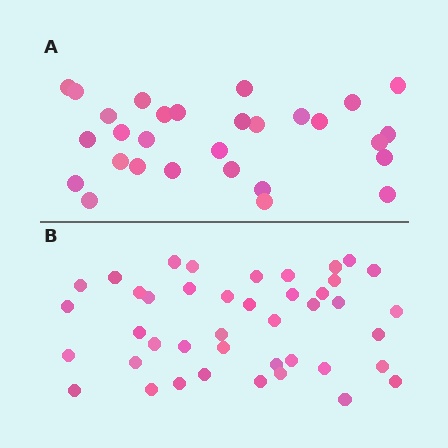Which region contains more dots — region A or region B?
Region B (the bottom region) has more dots.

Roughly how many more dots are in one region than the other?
Region B has approximately 15 more dots than region A.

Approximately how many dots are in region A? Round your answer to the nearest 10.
About 30 dots. (The exact count is 29, which rounds to 30.)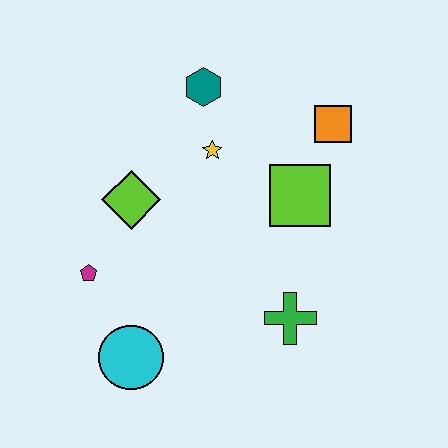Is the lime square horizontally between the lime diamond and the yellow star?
No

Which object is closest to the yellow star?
The teal hexagon is closest to the yellow star.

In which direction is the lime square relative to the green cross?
The lime square is above the green cross.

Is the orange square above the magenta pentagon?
Yes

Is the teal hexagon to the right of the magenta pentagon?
Yes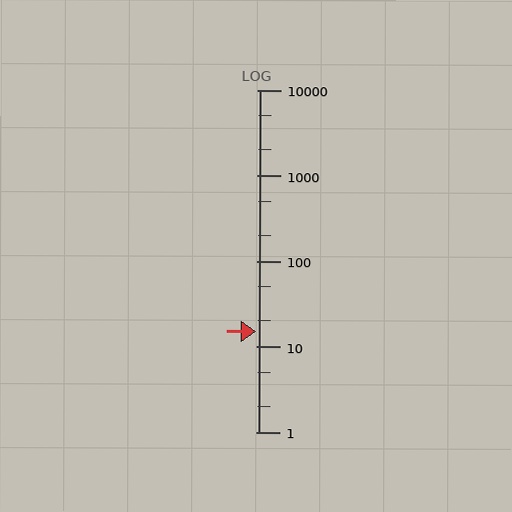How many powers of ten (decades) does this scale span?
The scale spans 4 decades, from 1 to 10000.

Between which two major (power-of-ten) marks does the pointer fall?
The pointer is between 10 and 100.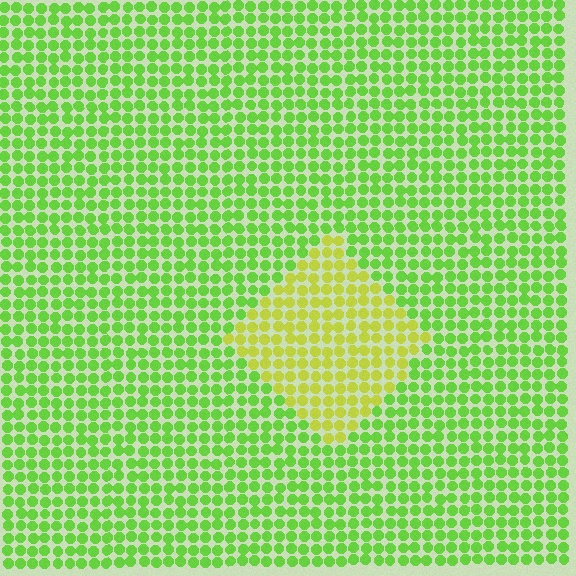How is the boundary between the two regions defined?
The boundary is defined purely by a slight shift in hue (about 36 degrees). Spacing, size, and orientation are identical on both sides.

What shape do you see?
I see a diamond.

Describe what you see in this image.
The image is filled with small lime elements in a uniform arrangement. A diamond-shaped region is visible where the elements are tinted to a slightly different hue, forming a subtle color boundary.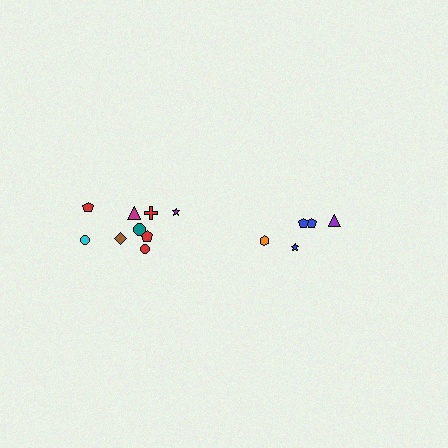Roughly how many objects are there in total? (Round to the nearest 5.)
Roughly 15 objects in total.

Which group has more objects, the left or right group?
The left group.